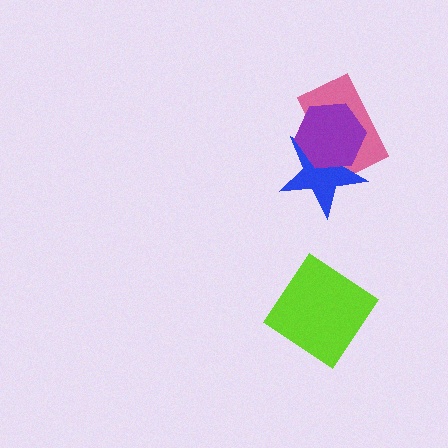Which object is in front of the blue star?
The purple hexagon is in front of the blue star.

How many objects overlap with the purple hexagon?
2 objects overlap with the purple hexagon.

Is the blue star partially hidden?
Yes, it is partially covered by another shape.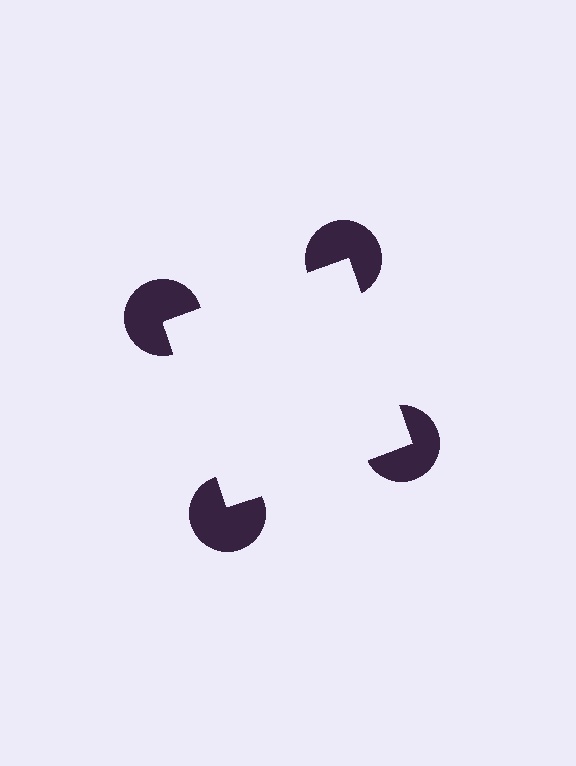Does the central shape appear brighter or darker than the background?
It typically appears slightly brighter than the background, even though no actual brightness change is drawn.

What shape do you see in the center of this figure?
An illusory square — its edges are inferred from the aligned wedge cuts in the pac-man discs, not physically drawn.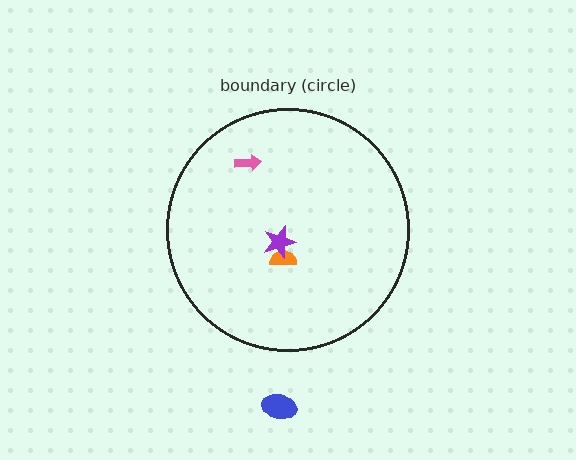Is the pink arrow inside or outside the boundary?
Inside.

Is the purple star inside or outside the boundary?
Inside.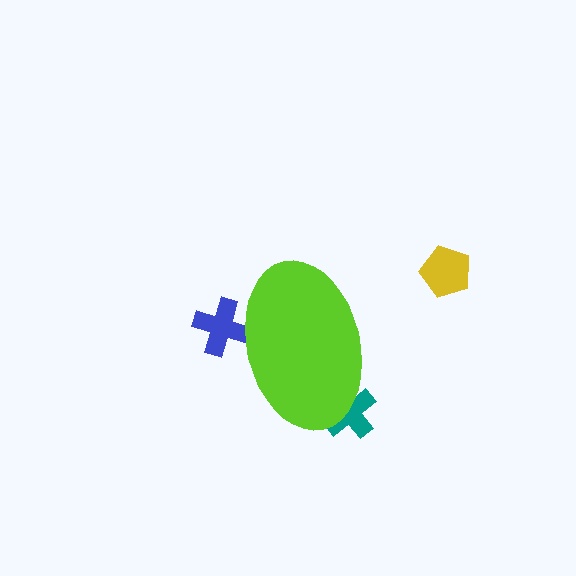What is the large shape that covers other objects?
A lime ellipse.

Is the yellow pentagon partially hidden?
No, the yellow pentagon is fully visible.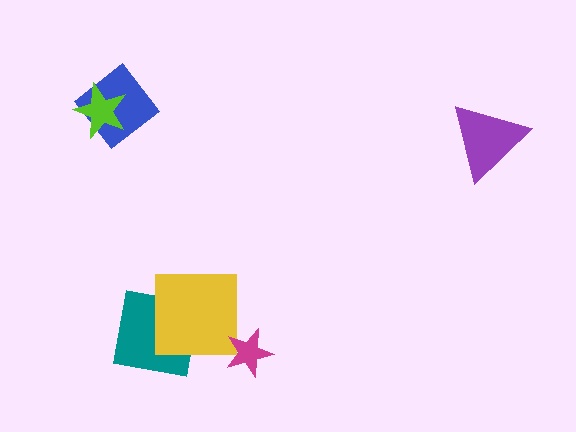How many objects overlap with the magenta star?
0 objects overlap with the magenta star.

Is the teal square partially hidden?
Yes, it is partially covered by another shape.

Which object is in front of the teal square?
The yellow square is in front of the teal square.